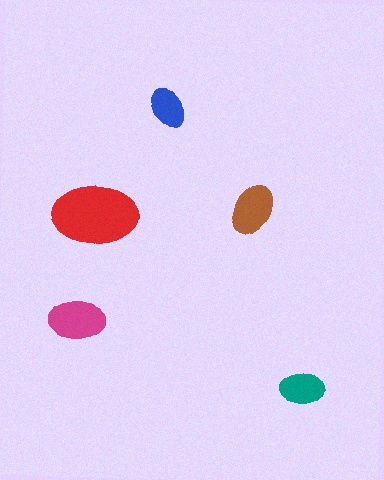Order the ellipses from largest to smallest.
the red one, the magenta one, the brown one, the teal one, the blue one.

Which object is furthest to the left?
The magenta ellipse is leftmost.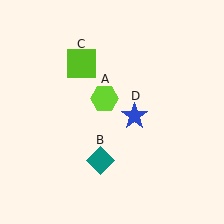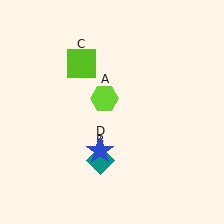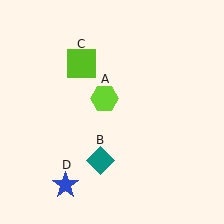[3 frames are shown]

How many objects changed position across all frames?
1 object changed position: blue star (object D).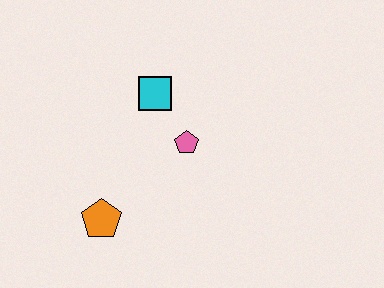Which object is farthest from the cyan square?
The orange pentagon is farthest from the cyan square.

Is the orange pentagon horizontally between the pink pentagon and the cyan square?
No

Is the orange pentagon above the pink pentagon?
No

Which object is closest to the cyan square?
The pink pentagon is closest to the cyan square.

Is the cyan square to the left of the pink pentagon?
Yes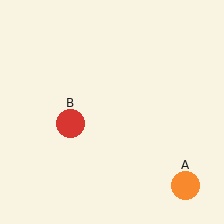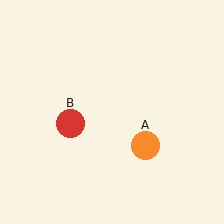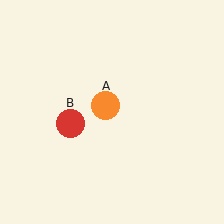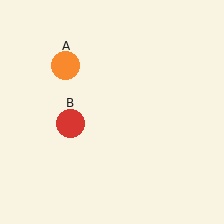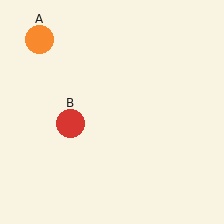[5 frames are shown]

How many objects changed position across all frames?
1 object changed position: orange circle (object A).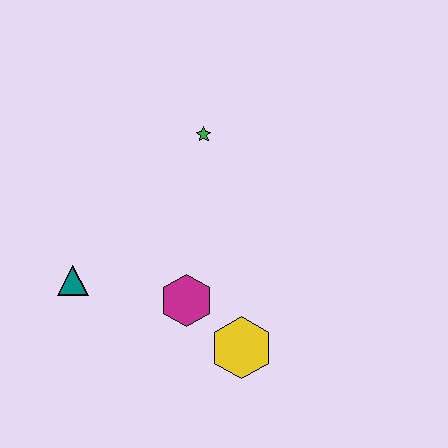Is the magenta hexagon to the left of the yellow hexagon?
Yes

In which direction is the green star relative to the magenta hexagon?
The green star is above the magenta hexagon.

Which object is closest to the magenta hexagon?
The yellow hexagon is closest to the magenta hexagon.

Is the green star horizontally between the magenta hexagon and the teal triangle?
No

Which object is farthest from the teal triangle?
The green star is farthest from the teal triangle.